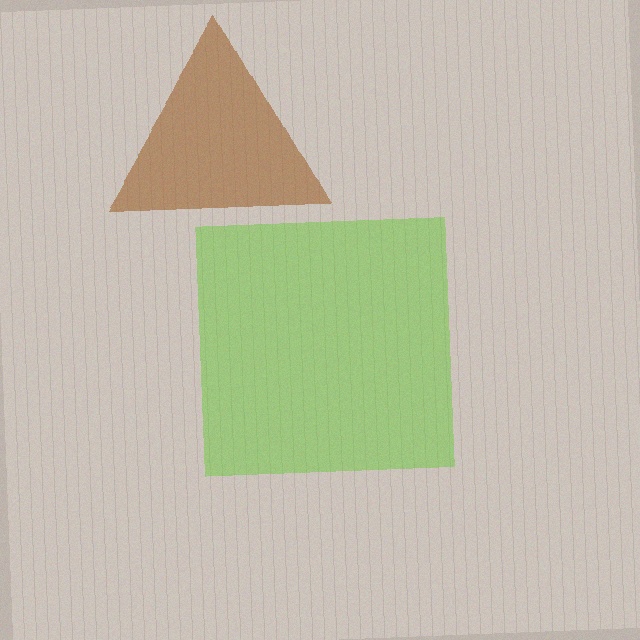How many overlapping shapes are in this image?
There are 2 overlapping shapes in the image.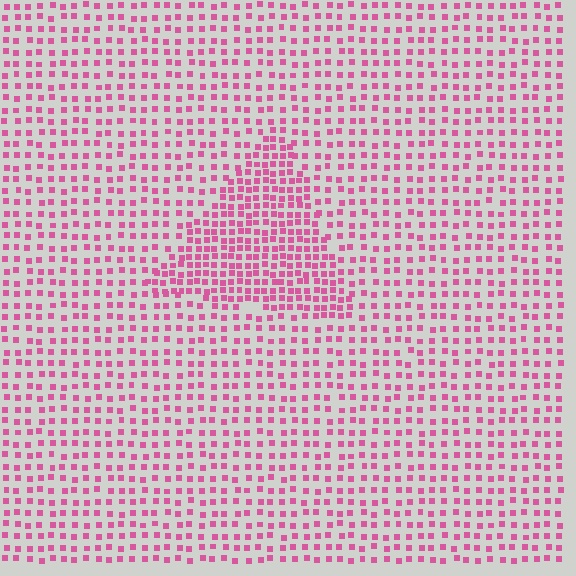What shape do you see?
I see a triangle.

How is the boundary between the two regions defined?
The boundary is defined by a change in element density (approximately 1.9x ratio). All elements are the same color, size, and shape.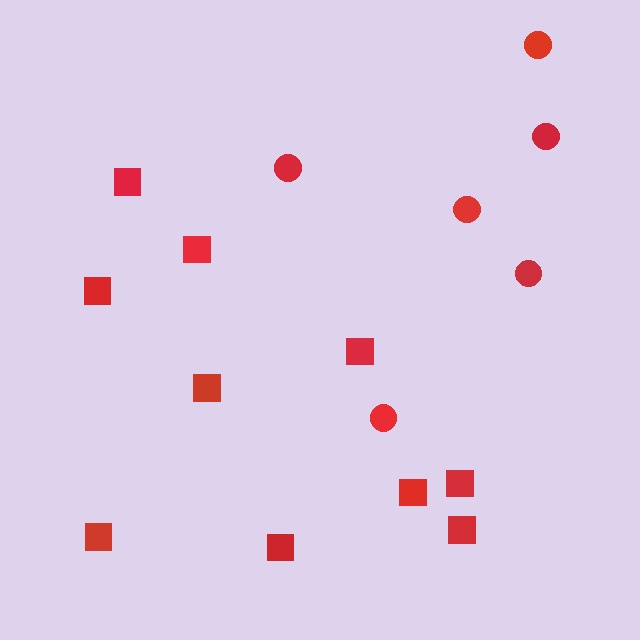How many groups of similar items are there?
There are 2 groups: one group of squares (10) and one group of circles (6).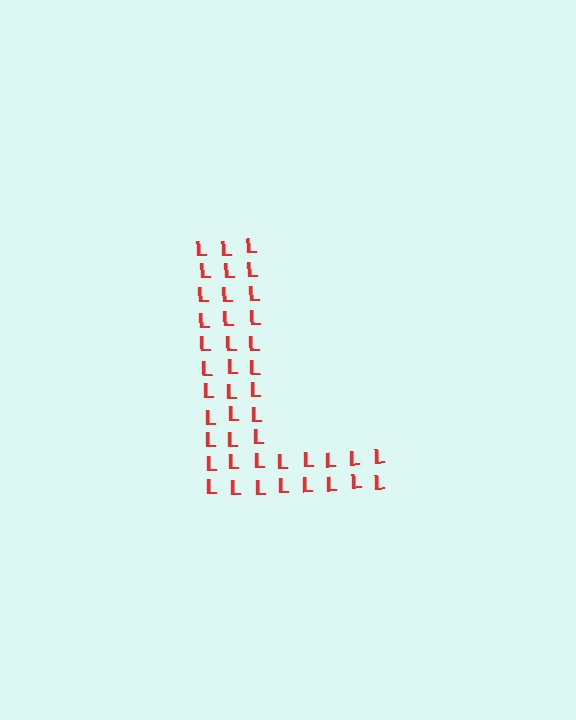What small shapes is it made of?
It is made of small letter L's.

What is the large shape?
The large shape is the letter L.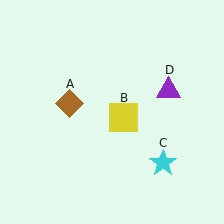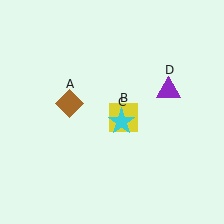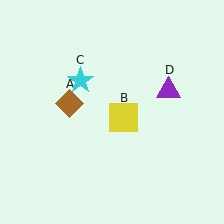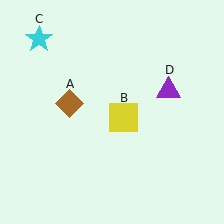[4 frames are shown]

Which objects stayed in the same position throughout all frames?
Brown diamond (object A) and yellow square (object B) and purple triangle (object D) remained stationary.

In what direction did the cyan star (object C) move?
The cyan star (object C) moved up and to the left.